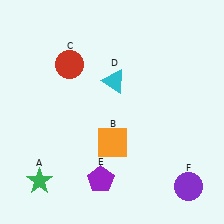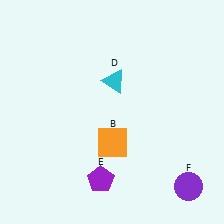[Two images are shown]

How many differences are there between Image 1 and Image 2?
There are 2 differences between the two images.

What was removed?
The green star (A), the red circle (C) were removed in Image 2.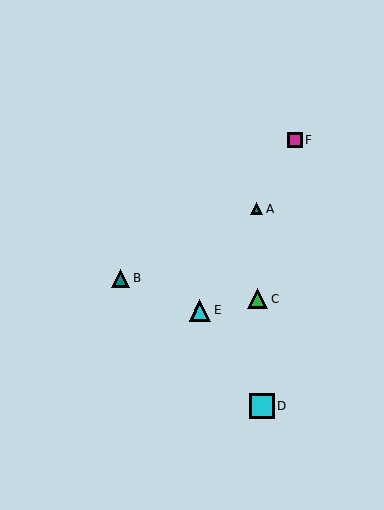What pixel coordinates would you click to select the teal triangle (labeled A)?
Click at (257, 209) to select the teal triangle A.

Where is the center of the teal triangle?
The center of the teal triangle is at (121, 278).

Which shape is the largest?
The cyan square (labeled D) is the largest.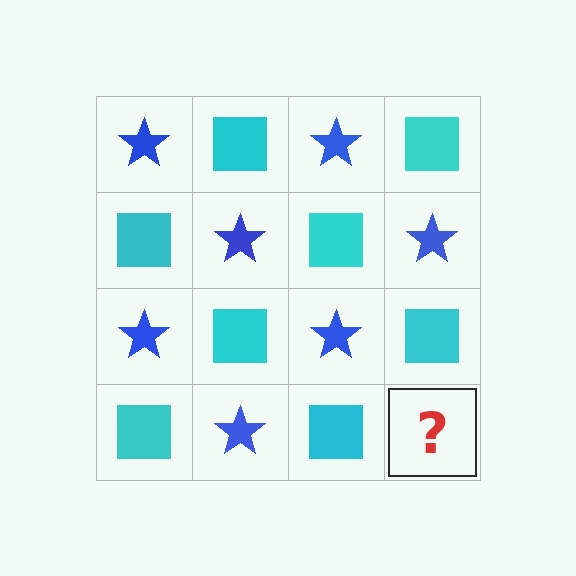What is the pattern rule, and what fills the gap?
The rule is that it alternates blue star and cyan square in a checkerboard pattern. The gap should be filled with a blue star.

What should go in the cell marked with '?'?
The missing cell should contain a blue star.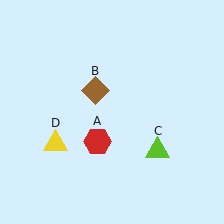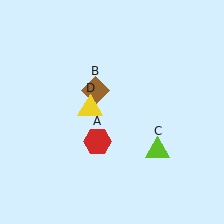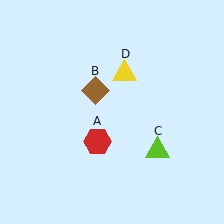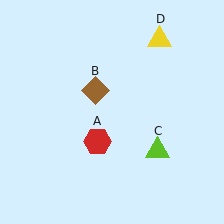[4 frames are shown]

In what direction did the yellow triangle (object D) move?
The yellow triangle (object D) moved up and to the right.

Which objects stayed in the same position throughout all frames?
Red hexagon (object A) and brown diamond (object B) and lime triangle (object C) remained stationary.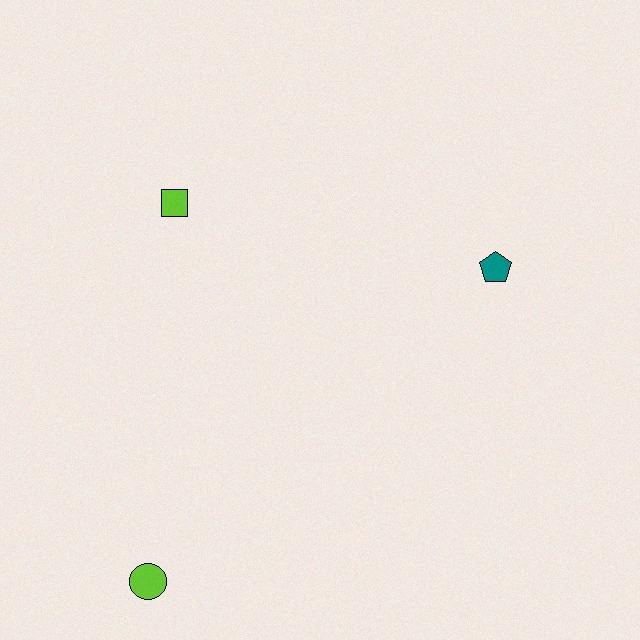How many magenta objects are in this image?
There are no magenta objects.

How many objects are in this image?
There are 3 objects.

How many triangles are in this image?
There are no triangles.